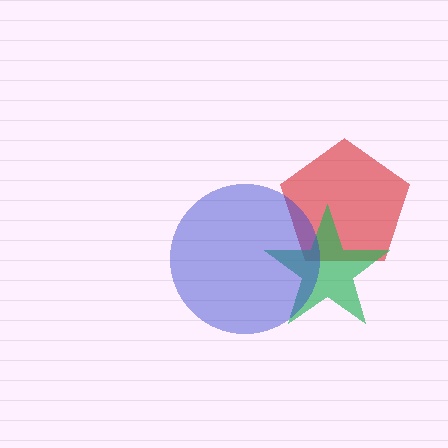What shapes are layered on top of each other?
The layered shapes are: a red pentagon, a green star, a blue circle.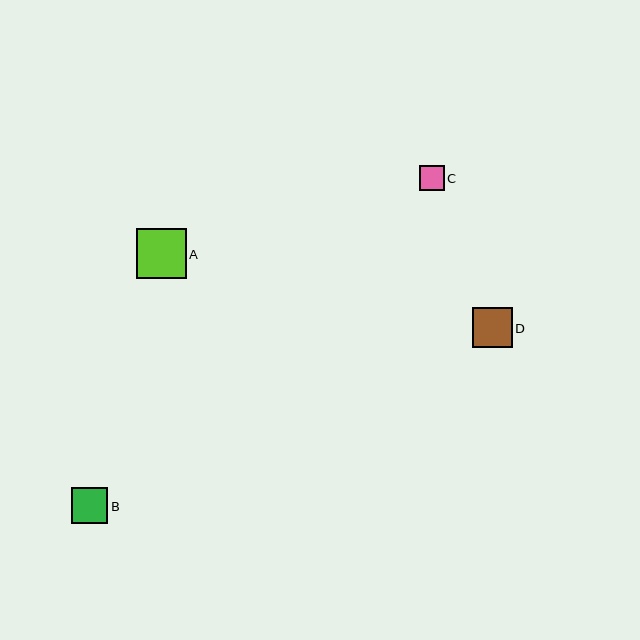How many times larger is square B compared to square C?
Square B is approximately 1.5 times the size of square C.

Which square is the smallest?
Square C is the smallest with a size of approximately 25 pixels.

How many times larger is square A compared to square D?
Square A is approximately 1.2 times the size of square D.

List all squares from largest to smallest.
From largest to smallest: A, D, B, C.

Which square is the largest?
Square A is the largest with a size of approximately 49 pixels.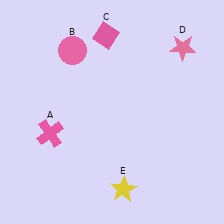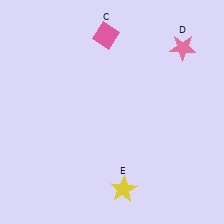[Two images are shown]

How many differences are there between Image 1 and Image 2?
There are 2 differences between the two images.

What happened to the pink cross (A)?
The pink cross (A) was removed in Image 2. It was in the bottom-left area of Image 1.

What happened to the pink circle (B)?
The pink circle (B) was removed in Image 2. It was in the top-left area of Image 1.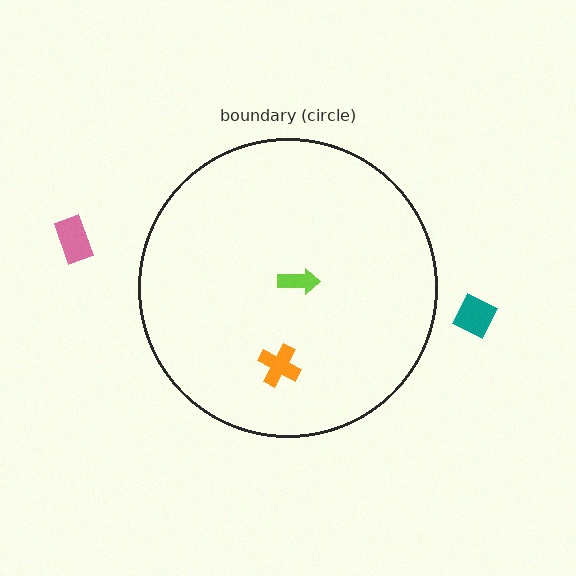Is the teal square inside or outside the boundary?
Outside.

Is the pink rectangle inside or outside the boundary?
Outside.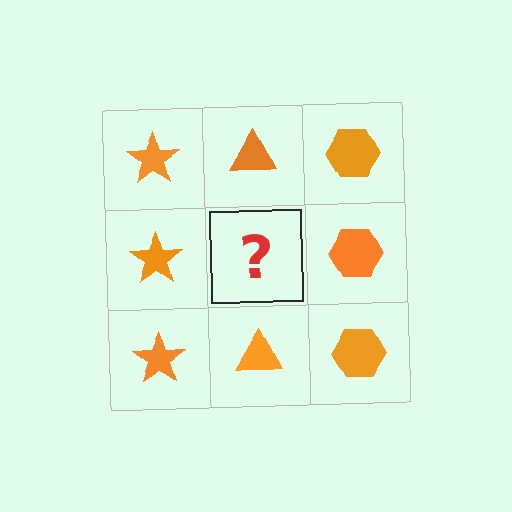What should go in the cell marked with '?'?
The missing cell should contain an orange triangle.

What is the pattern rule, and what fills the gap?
The rule is that each column has a consistent shape. The gap should be filled with an orange triangle.